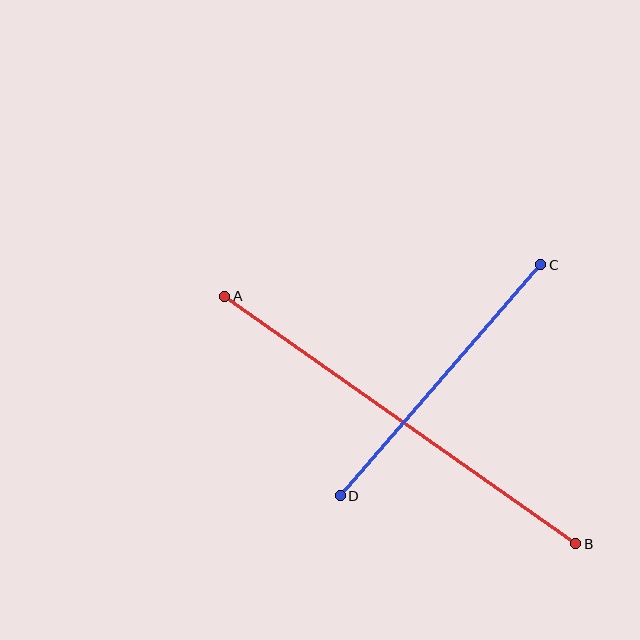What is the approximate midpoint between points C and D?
The midpoint is at approximately (440, 380) pixels.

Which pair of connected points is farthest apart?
Points A and B are farthest apart.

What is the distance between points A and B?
The distance is approximately 430 pixels.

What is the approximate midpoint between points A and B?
The midpoint is at approximately (400, 420) pixels.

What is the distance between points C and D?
The distance is approximately 306 pixels.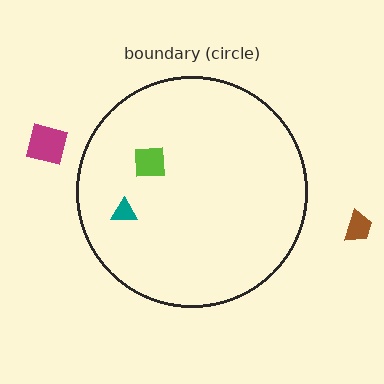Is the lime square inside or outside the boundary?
Inside.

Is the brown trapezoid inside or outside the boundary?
Outside.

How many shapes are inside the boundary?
2 inside, 2 outside.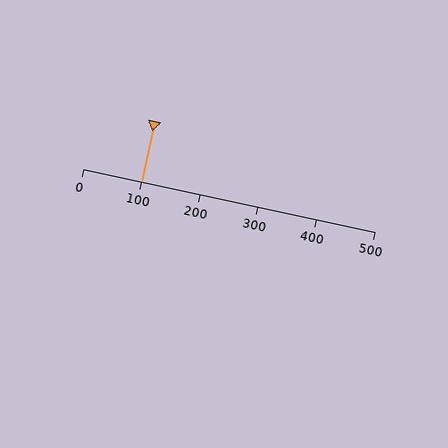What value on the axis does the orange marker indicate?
The marker indicates approximately 100.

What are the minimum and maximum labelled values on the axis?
The axis runs from 0 to 500.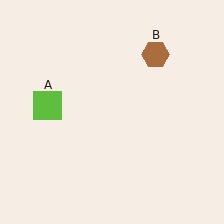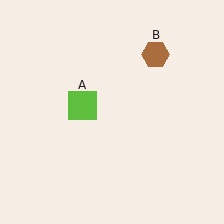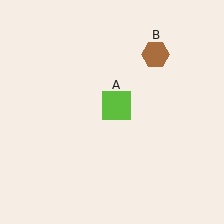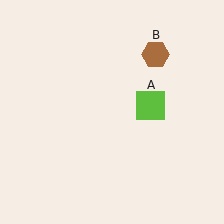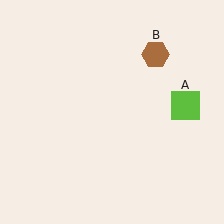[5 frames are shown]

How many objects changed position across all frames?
1 object changed position: lime square (object A).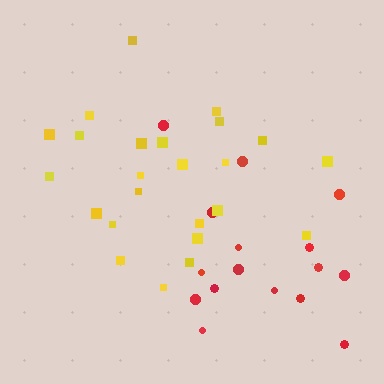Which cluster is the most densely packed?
Yellow.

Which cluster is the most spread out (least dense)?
Red.